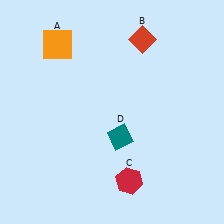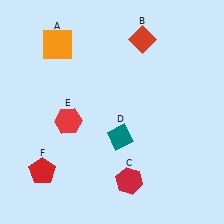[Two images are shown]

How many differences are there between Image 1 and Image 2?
There are 2 differences between the two images.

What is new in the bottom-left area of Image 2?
A red hexagon (E) was added in the bottom-left area of Image 2.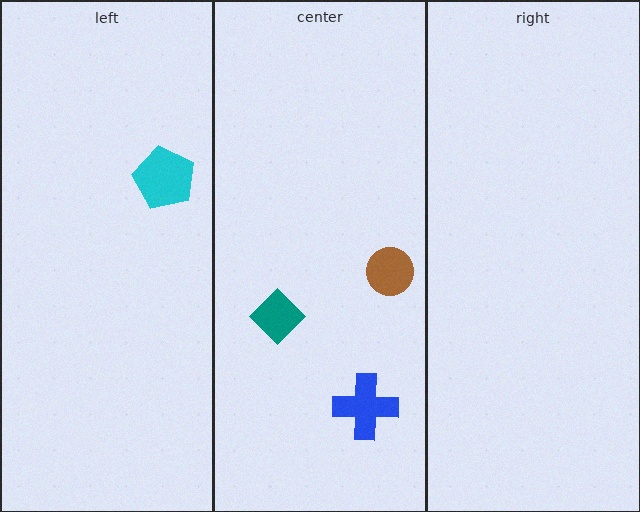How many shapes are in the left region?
1.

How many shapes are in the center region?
3.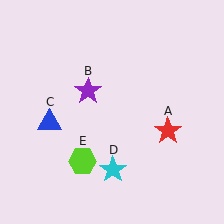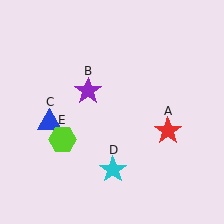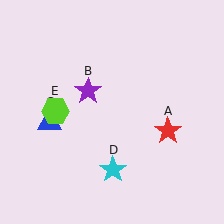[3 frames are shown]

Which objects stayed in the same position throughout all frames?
Red star (object A) and purple star (object B) and blue triangle (object C) and cyan star (object D) remained stationary.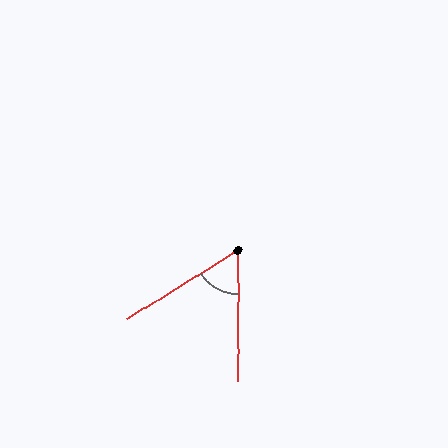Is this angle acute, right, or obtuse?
It is acute.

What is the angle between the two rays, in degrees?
Approximately 58 degrees.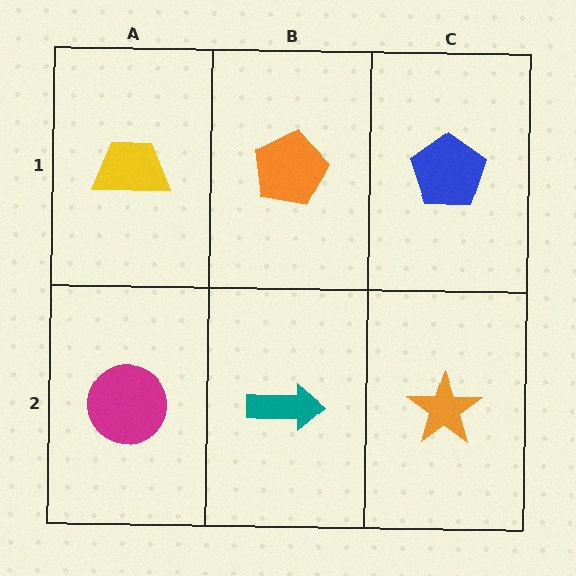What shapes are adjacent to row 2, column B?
An orange pentagon (row 1, column B), a magenta circle (row 2, column A), an orange star (row 2, column C).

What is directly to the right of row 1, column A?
An orange pentagon.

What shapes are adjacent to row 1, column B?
A teal arrow (row 2, column B), a yellow trapezoid (row 1, column A), a blue pentagon (row 1, column C).